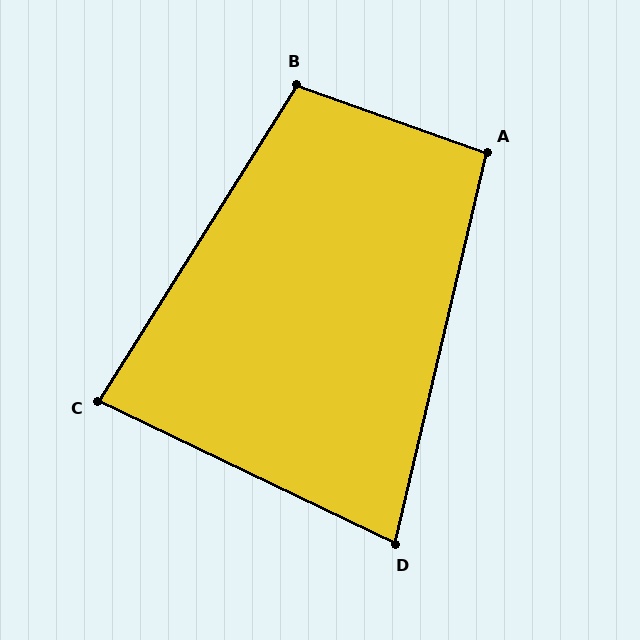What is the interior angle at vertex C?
Approximately 84 degrees (acute).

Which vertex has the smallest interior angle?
D, at approximately 78 degrees.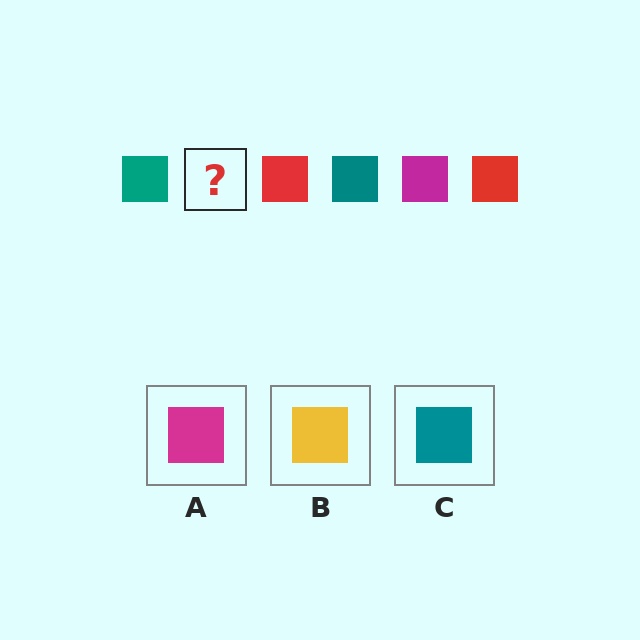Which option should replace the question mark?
Option A.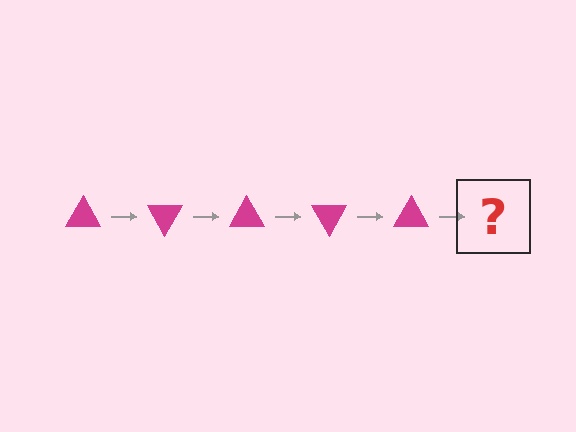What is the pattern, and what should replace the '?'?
The pattern is that the triangle rotates 60 degrees each step. The '?' should be a magenta triangle rotated 300 degrees.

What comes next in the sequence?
The next element should be a magenta triangle rotated 300 degrees.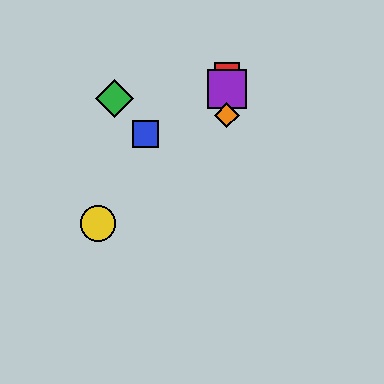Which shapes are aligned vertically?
The red square, the purple square, the orange diamond are aligned vertically.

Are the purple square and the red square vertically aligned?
Yes, both are at x≈227.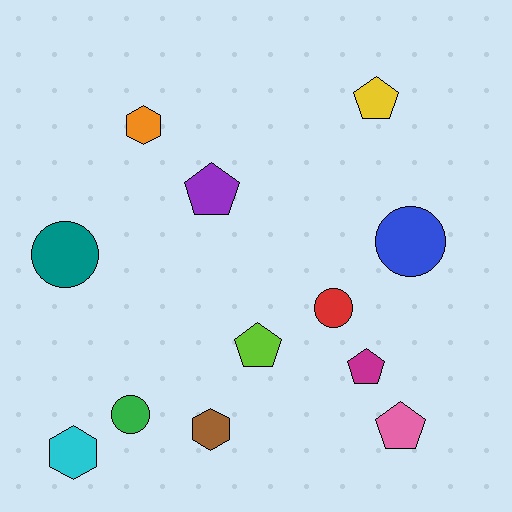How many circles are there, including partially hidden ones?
There are 4 circles.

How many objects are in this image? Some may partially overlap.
There are 12 objects.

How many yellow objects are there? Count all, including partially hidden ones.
There is 1 yellow object.